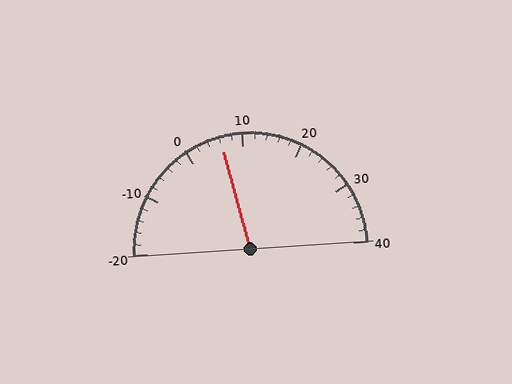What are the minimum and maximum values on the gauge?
The gauge ranges from -20 to 40.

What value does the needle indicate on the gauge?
The needle indicates approximately 6.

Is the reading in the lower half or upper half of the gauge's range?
The reading is in the lower half of the range (-20 to 40).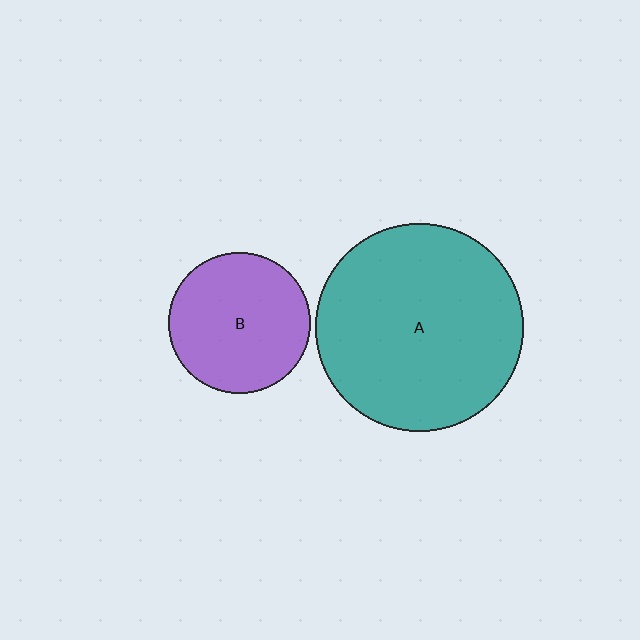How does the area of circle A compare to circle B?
Approximately 2.2 times.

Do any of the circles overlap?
No, none of the circles overlap.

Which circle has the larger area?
Circle A (teal).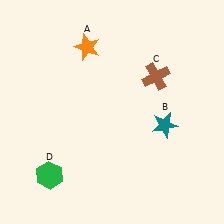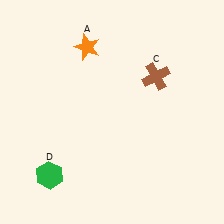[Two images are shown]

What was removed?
The teal star (B) was removed in Image 2.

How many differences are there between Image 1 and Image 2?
There is 1 difference between the two images.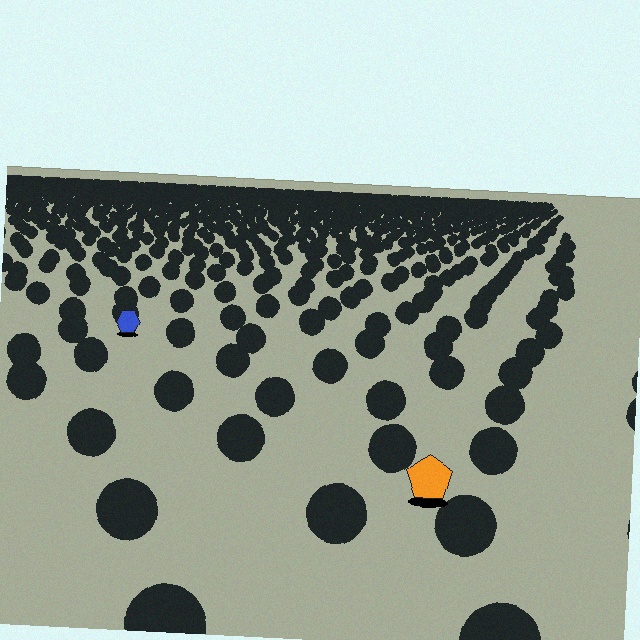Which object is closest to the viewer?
The orange pentagon is closest. The texture marks near it are larger and more spread out.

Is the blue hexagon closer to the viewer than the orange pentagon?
No. The orange pentagon is closer — you can tell from the texture gradient: the ground texture is coarser near it.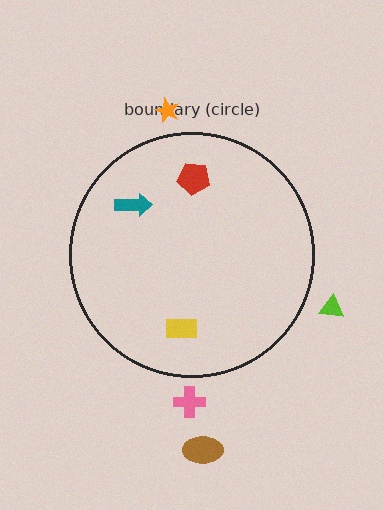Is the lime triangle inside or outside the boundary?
Outside.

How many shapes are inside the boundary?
3 inside, 4 outside.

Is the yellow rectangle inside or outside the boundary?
Inside.